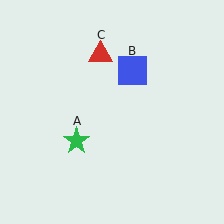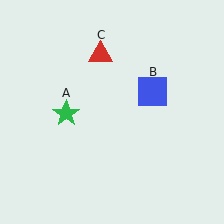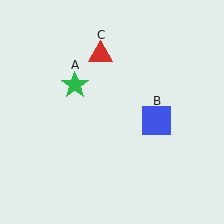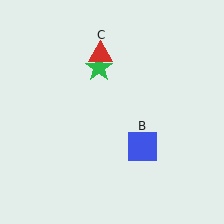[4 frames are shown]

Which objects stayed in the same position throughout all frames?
Red triangle (object C) remained stationary.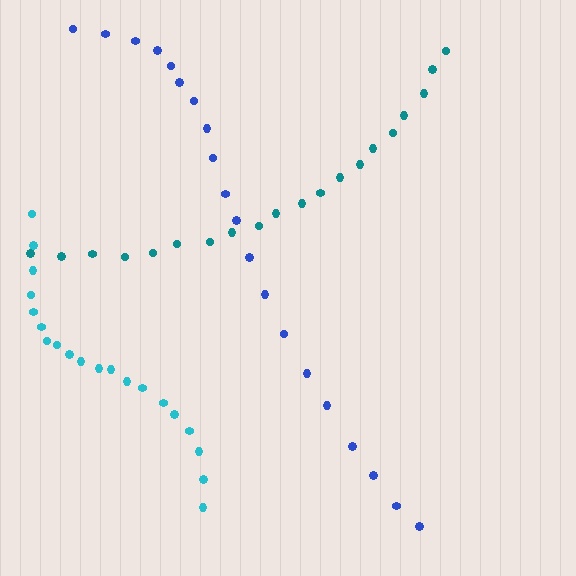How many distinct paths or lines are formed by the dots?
There are 3 distinct paths.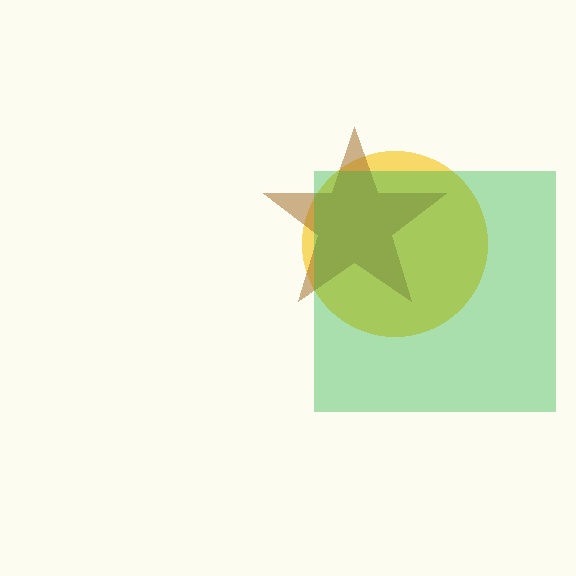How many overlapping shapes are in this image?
There are 3 overlapping shapes in the image.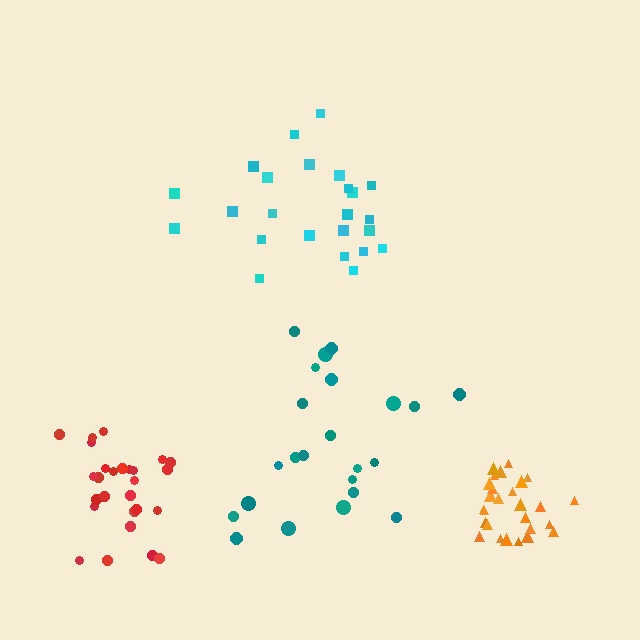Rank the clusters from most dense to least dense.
orange, red, cyan, teal.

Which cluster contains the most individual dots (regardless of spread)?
Orange (27).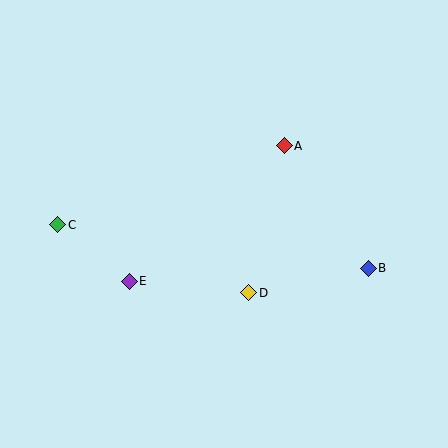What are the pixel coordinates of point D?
Point D is at (249, 293).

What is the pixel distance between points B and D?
The distance between B and D is 122 pixels.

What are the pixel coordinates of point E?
Point E is at (129, 281).